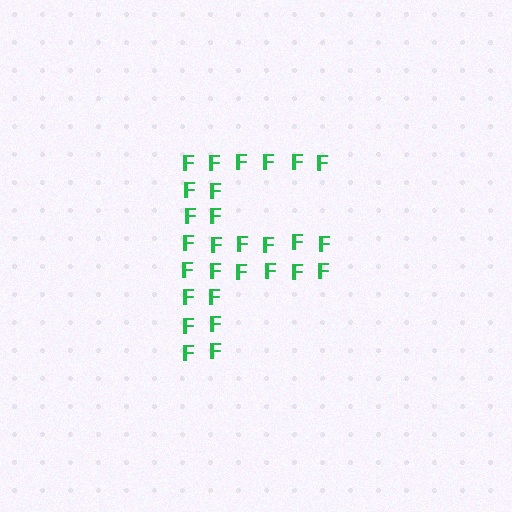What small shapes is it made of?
It is made of small letter F's.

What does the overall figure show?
The overall figure shows the letter F.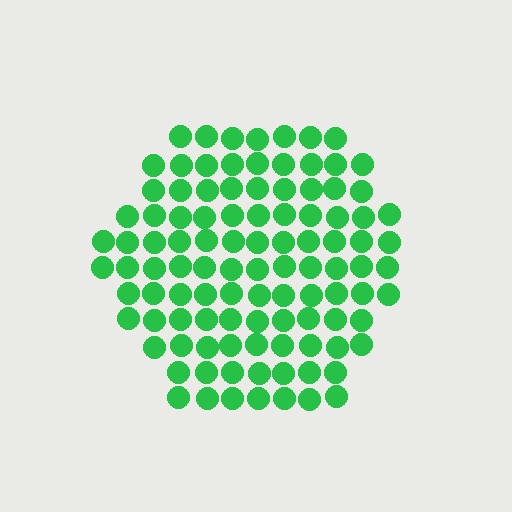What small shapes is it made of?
It is made of small circles.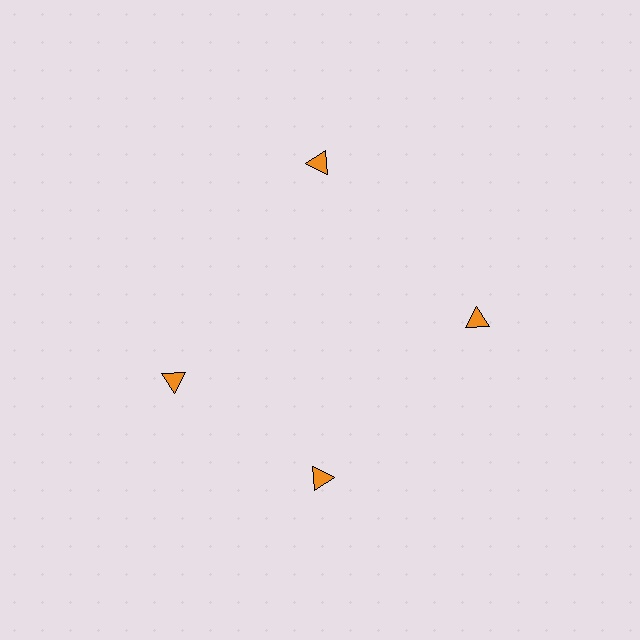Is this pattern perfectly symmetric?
No. The 4 orange triangles are arranged in a ring, but one element near the 9 o'clock position is rotated out of alignment along the ring, breaking the 4-fold rotational symmetry.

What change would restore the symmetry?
The symmetry would be restored by rotating it back into even spacing with its neighbors so that all 4 triangles sit at equal angles and equal distance from the center.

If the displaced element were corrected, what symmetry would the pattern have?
It would have 4-fold rotational symmetry — the pattern would map onto itself every 90 degrees.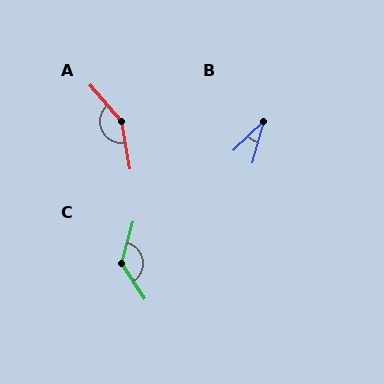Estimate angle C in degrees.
Approximately 131 degrees.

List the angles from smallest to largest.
B (30°), C (131°), A (149°).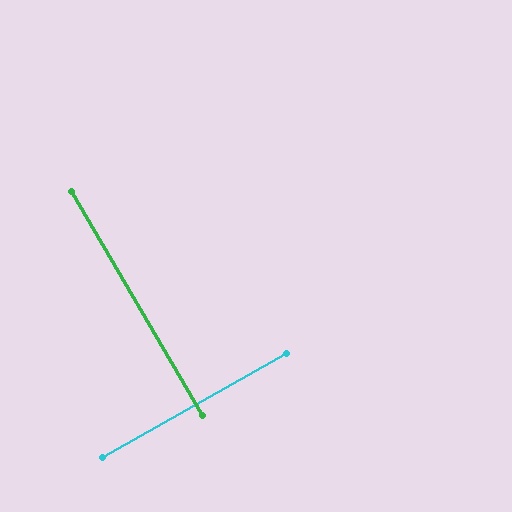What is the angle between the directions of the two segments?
Approximately 89 degrees.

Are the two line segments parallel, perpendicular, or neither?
Perpendicular — they meet at approximately 89°.